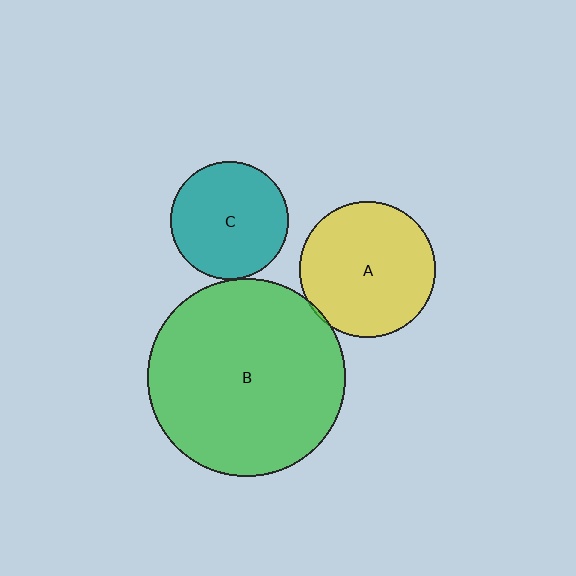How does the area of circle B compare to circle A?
Approximately 2.1 times.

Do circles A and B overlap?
Yes.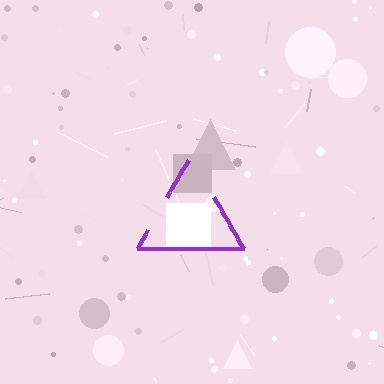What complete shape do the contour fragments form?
The contour fragments form a triangle.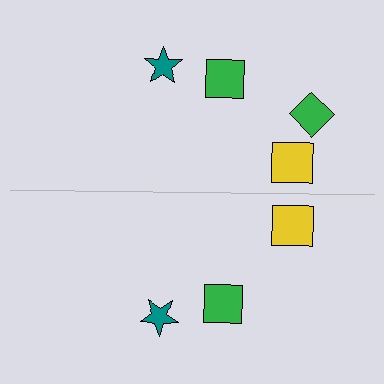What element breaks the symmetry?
A green diamond is missing from the bottom side.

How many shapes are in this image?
There are 7 shapes in this image.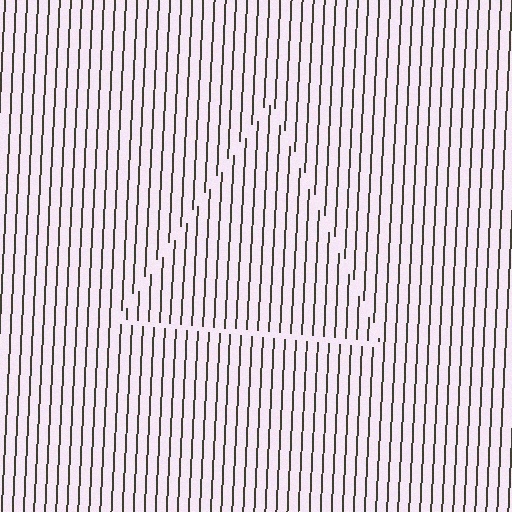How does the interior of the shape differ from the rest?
The interior of the shape contains the same grating, shifted by half a period — the contour is defined by the phase discontinuity where line-ends from the inner and outer gratings abut.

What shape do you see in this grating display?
An illusory triangle. The interior of the shape contains the same grating, shifted by half a period — the contour is defined by the phase discontinuity where line-ends from the inner and outer gratings abut.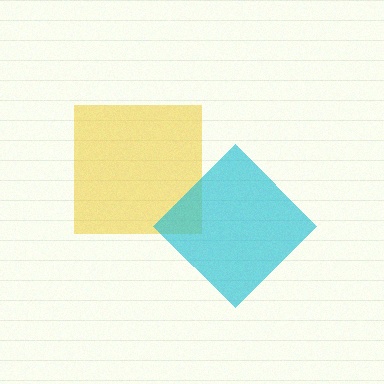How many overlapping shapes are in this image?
There are 2 overlapping shapes in the image.